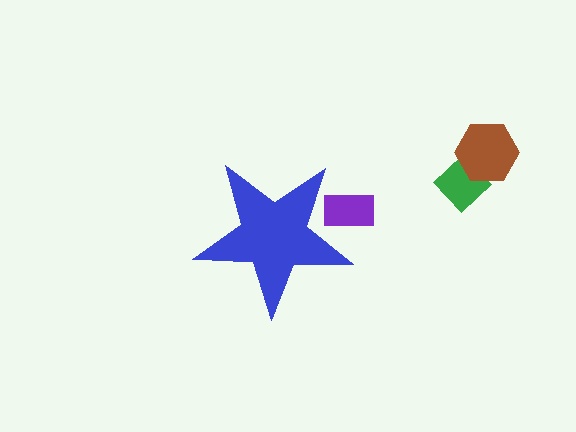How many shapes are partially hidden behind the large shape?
1 shape is partially hidden.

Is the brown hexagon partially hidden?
No, the brown hexagon is fully visible.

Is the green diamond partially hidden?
No, the green diamond is fully visible.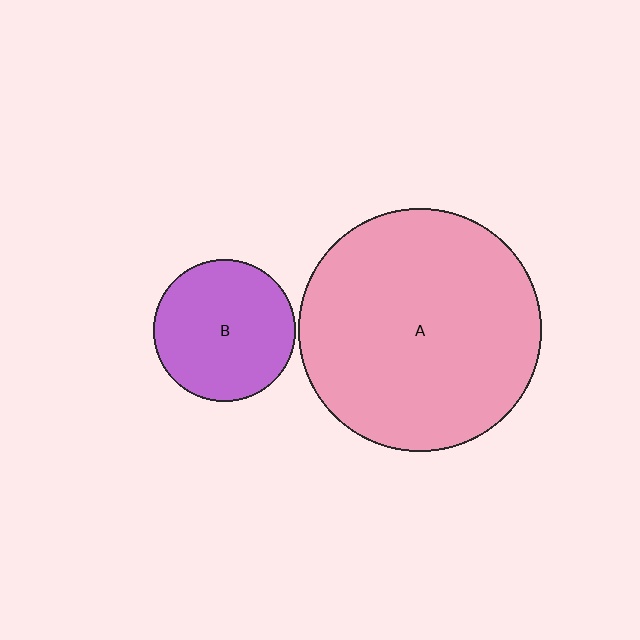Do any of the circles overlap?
No, none of the circles overlap.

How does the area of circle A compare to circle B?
Approximately 2.9 times.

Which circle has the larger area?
Circle A (pink).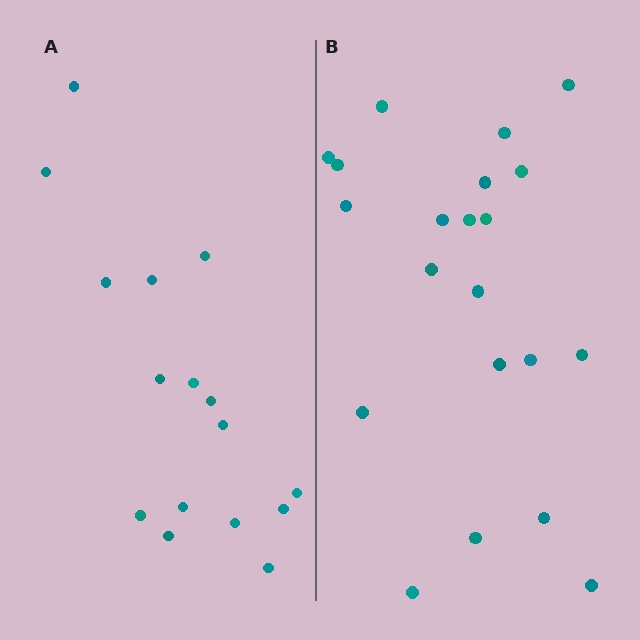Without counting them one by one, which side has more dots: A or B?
Region B (the right region) has more dots.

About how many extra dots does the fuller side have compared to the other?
Region B has about 5 more dots than region A.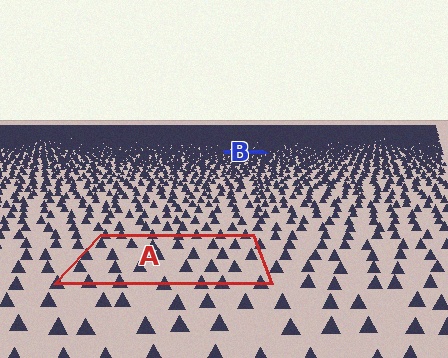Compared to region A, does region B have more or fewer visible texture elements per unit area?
Region B has more texture elements per unit area — they are packed more densely because it is farther away.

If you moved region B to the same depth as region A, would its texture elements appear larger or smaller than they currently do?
They would appear larger. At a closer depth, the same texture elements are projected at a bigger on-screen size.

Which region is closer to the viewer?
Region A is closer. The texture elements there are larger and more spread out.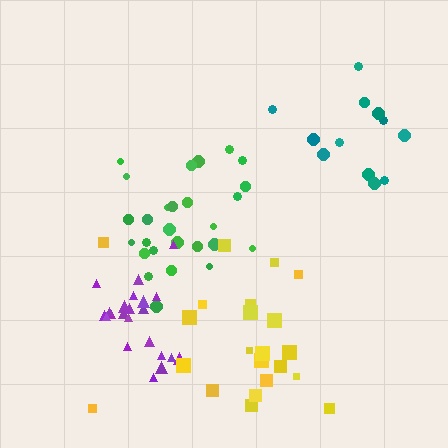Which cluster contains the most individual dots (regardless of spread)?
Green (27).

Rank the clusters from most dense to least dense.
purple, green, teal, yellow.